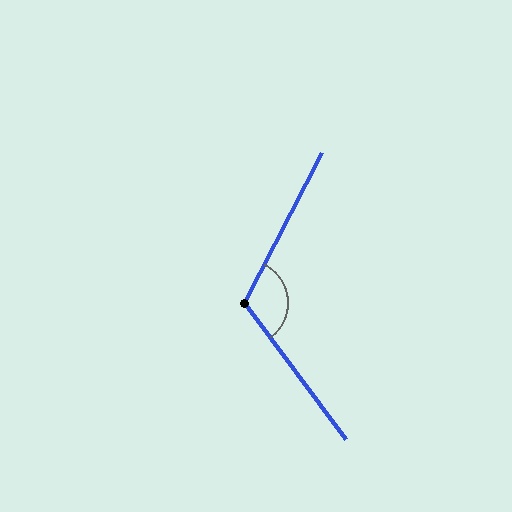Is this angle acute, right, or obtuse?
It is obtuse.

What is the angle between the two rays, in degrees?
Approximately 116 degrees.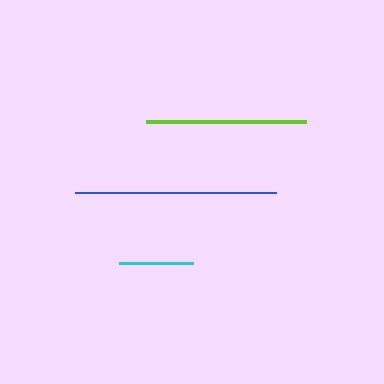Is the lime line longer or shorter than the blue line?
The blue line is longer than the lime line.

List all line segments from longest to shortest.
From longest to shortest: blue, lime, cyan.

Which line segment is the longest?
The blue line is the longest at approximately 201 pixels.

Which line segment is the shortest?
The cyan line is the shortest at approximately 74 pixels.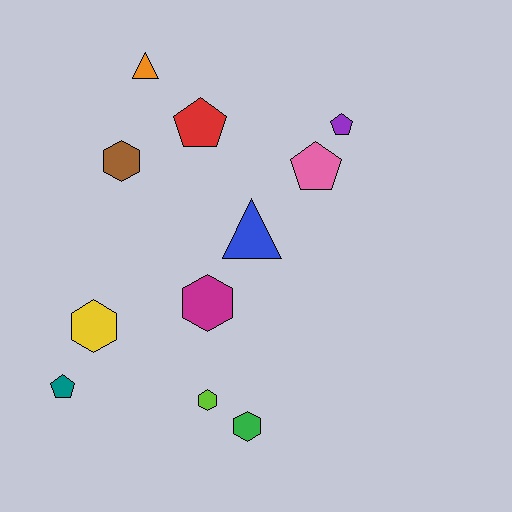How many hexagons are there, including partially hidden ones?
There are 5 hexagons.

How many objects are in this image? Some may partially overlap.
There are 11 objects.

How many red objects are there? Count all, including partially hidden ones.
There is 1 red object.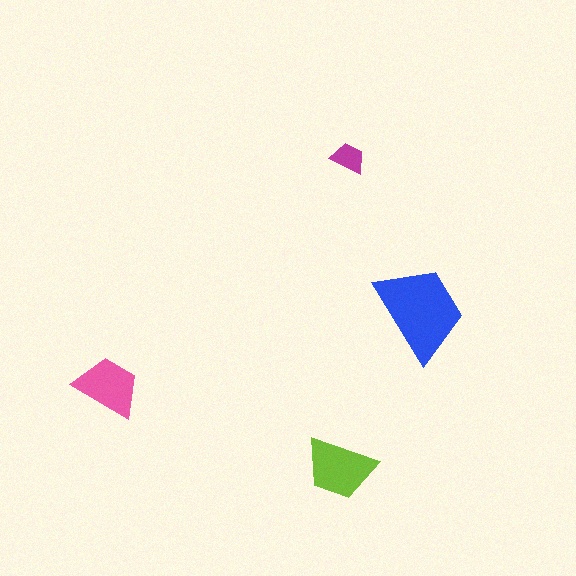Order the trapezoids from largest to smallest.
the blue one, the lime one, the pink one, the magenta one.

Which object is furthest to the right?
The blue trapezoid is rightmost.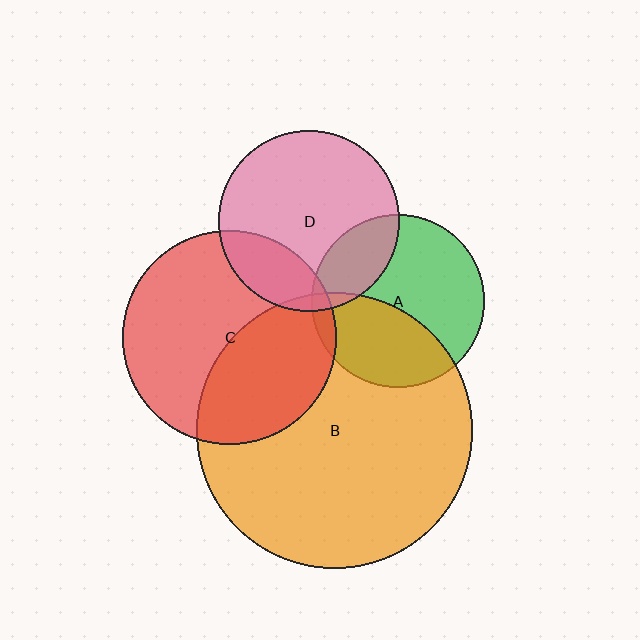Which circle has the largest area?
Circle B (orange).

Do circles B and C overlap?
Yes.